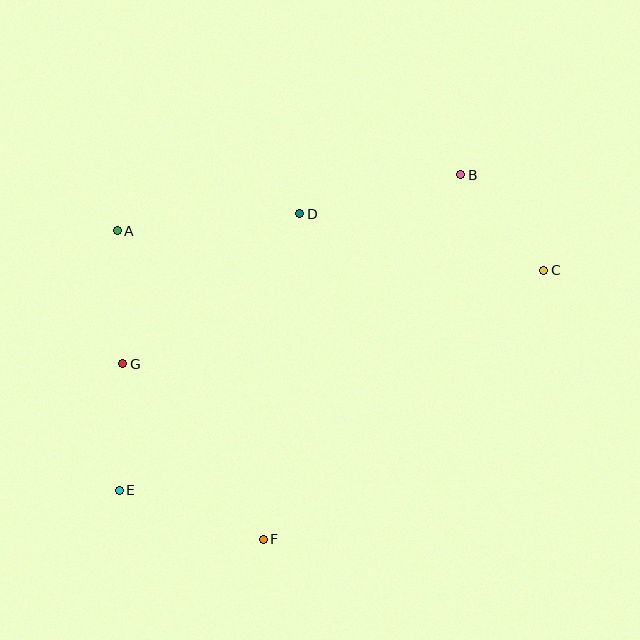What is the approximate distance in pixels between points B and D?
The distance between B and D is approximately 166 pixels.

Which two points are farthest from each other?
Points C and E are farthest from each other.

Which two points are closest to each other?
Points B and C are closest to each other.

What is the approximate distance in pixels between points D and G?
The distance between D and G is approximately 232 pixels.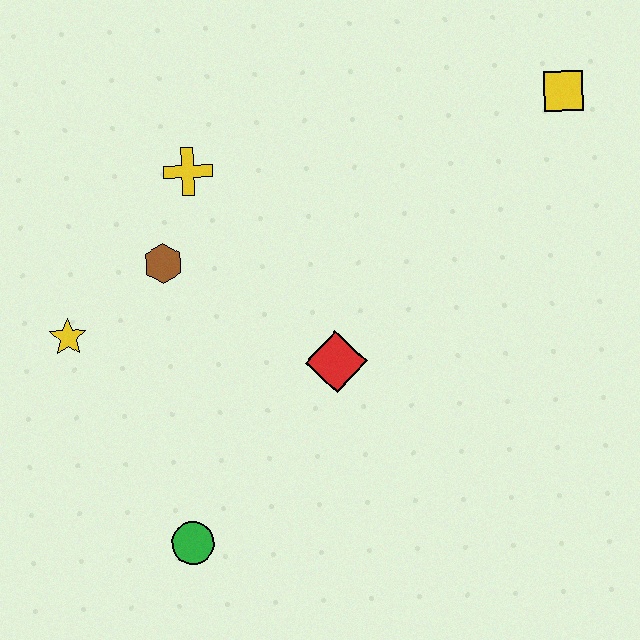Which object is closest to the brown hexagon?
The yellow cross is closest to the brown hexagon.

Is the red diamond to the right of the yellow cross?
Yes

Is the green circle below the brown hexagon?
Yes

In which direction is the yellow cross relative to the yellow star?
The yellow cross is above the yellow star.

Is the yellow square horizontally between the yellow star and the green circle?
No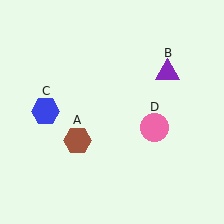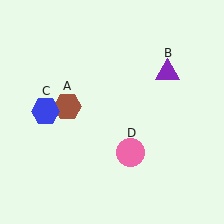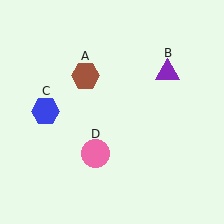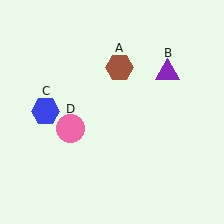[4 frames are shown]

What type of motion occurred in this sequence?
The brown hexagon (object A), pink circle (object D) rotated clockwise around the center of the scene.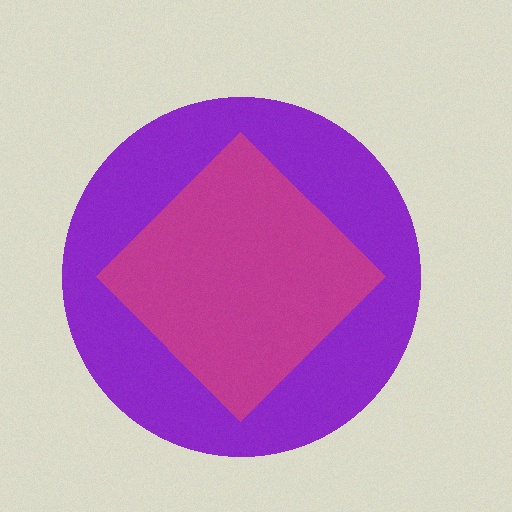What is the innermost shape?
The magenta diamond.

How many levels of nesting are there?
2.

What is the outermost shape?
The purple circle.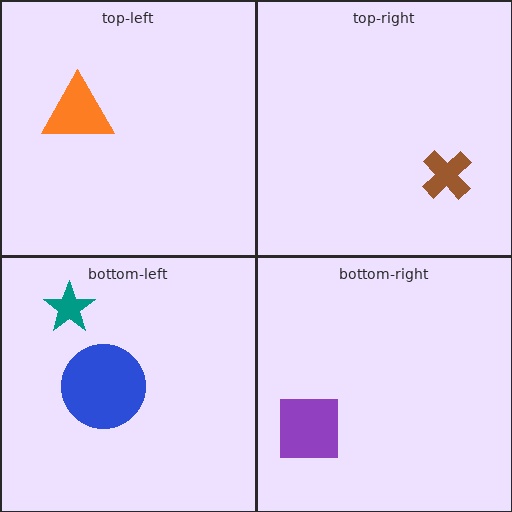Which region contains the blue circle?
The bottom-left region.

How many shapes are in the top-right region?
1.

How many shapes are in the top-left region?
1.